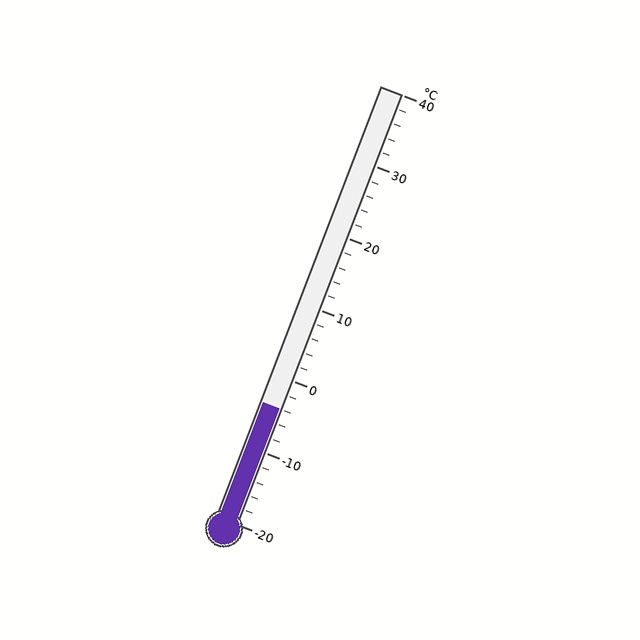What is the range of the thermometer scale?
The thermometer scale ranges from -20°C to 40°C.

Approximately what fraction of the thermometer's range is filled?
The thermometer is filled to approximately 25% of its range.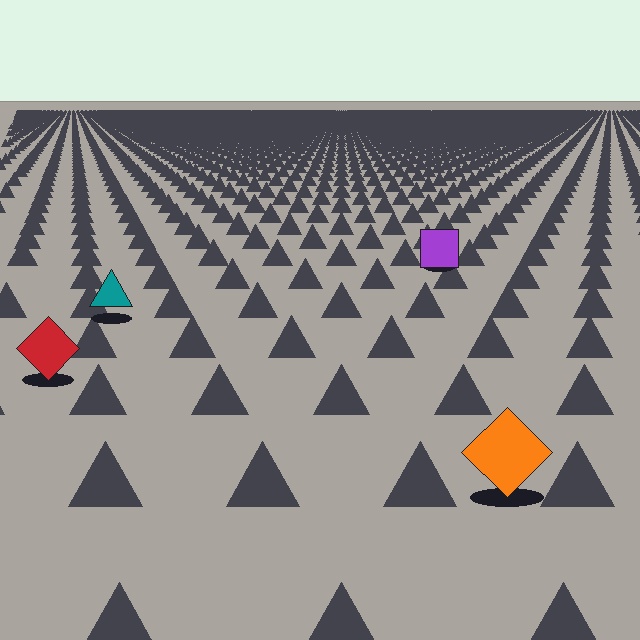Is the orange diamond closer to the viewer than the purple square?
Yes. The orange diamond is closer — you can tell from the texture gradient: the ground texture is coarser near it.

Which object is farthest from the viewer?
The purple square is farthest from the viewer. It appears smaller and the ground texture around it is denser.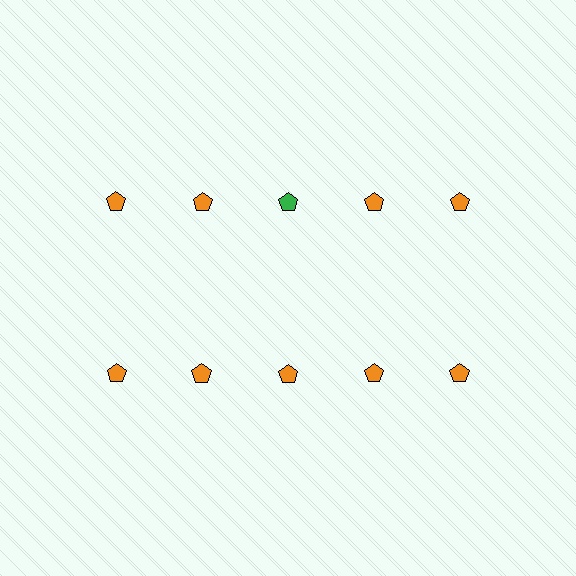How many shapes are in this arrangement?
There are 10 shapes arranged in a grid pattern.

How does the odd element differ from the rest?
It has a different color: green instead of orange.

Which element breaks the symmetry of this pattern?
The green pentagon in the top row, center column breaks the symmetry. All other shapes are orange pentagons.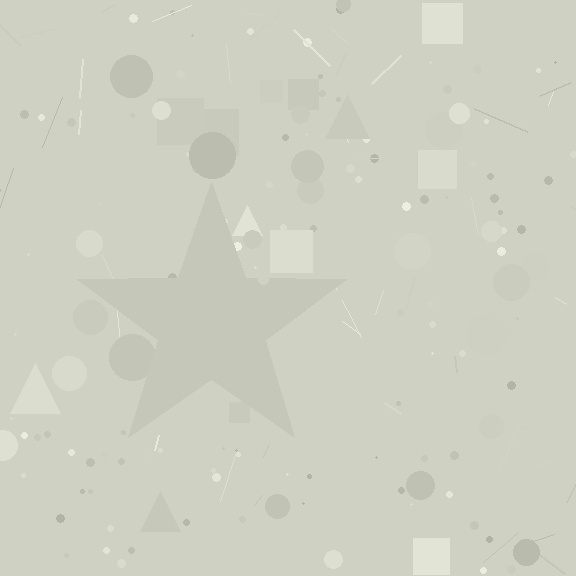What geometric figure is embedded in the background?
A star is embedded in the background.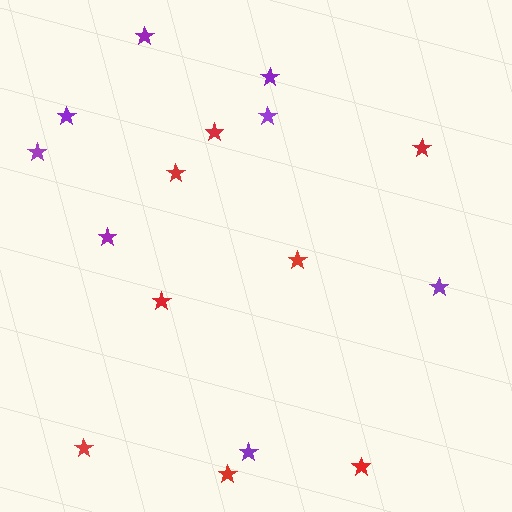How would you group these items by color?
There are 2 groups: one group of red stars (8) and one group of purple stars (8).